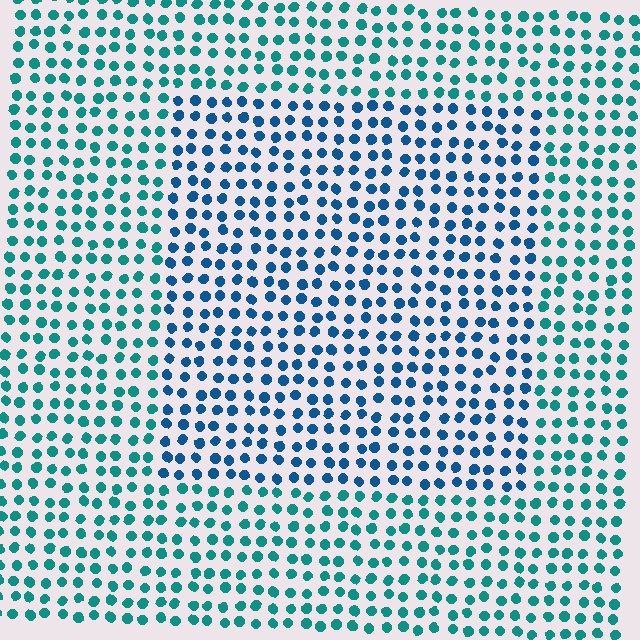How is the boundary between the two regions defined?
The boundary is defined purely by a slight shift in hue (about 33 degrees). Spacing, size, and orientation are identical on both sides.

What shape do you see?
I see a rectangle.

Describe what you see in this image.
The image is filled with small teal elements in a uniform arrangement. A rectangle-shaped region is visible where the elements are tinted to a slightly different hue, forming a subtle color boundary.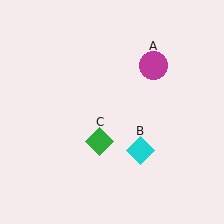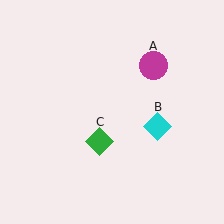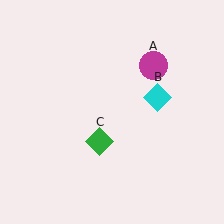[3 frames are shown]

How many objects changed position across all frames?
1 object changed position: cyan diamond (object B).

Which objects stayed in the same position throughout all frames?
Magenta circle (object A) and green diamond (object C) remained stationary.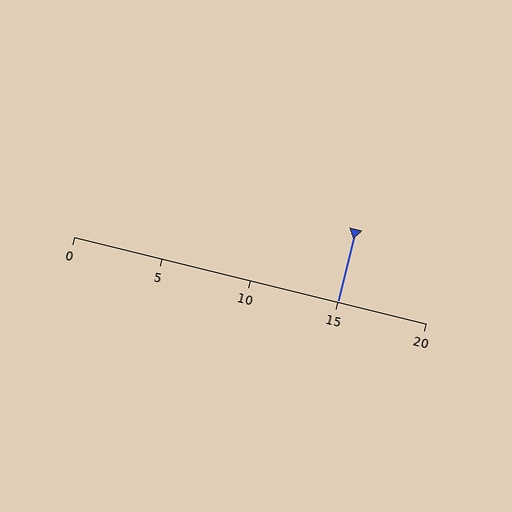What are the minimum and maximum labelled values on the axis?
The axis runs from 0 to 20.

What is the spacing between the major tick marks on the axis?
The major ticks are spaced 5 apart.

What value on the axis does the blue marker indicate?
The marker indicates approximately 15.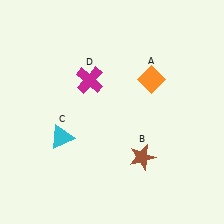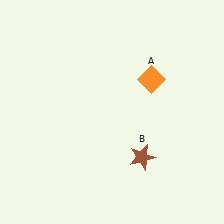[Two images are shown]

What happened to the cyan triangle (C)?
The cyan triangle (C) was removed in Image 2. It was in the bottom-left area of Image 1.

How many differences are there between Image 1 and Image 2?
There are 2 differences between the two images.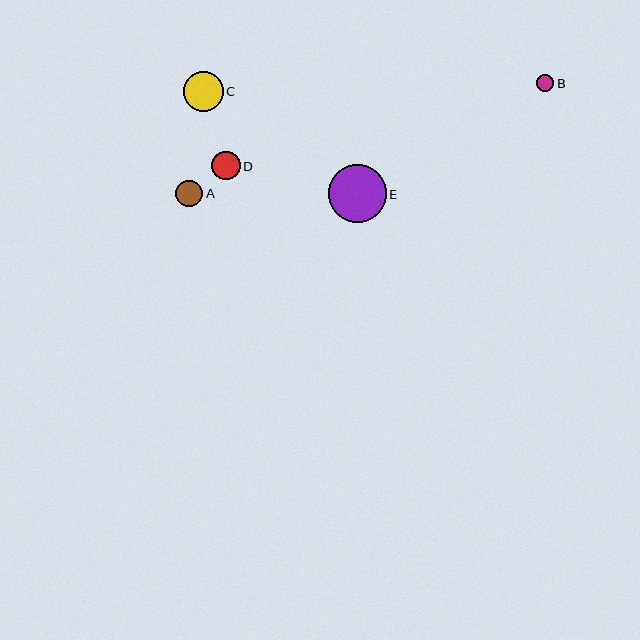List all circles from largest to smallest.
From largest to smallest: E, C, D, A, B.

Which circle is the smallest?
Circle B is the smallest with a size of approximately 17 pixels.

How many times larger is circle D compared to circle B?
Circle D is approximately 1.7 times the size of circle B.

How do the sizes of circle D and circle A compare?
Circle D and circle A are approximately the same size.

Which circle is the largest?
Circle E is the largest with a size of approximately 58 pixels.